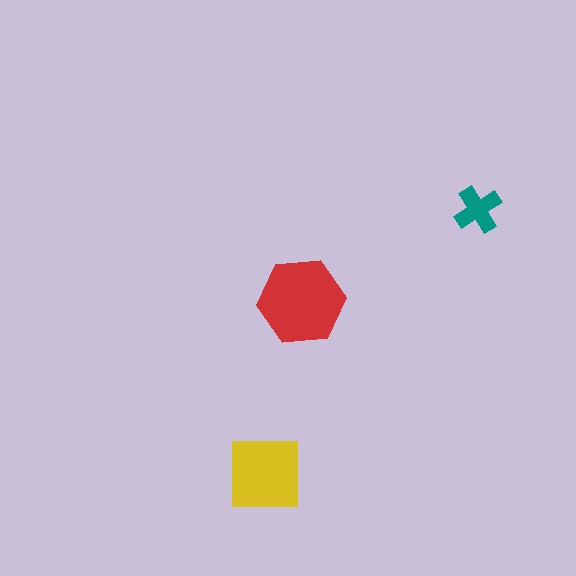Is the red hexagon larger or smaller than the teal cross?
Larger.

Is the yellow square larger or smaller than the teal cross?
Larger.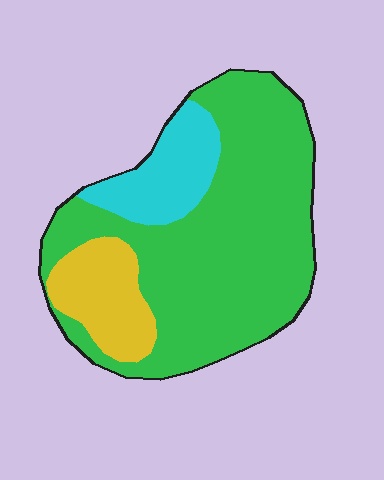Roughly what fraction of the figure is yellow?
Yellow covers roughly 15% of the figure.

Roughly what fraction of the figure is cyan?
Cyan takes up about one sixth (1/6) of the figure.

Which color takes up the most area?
Green, at roughly 70%.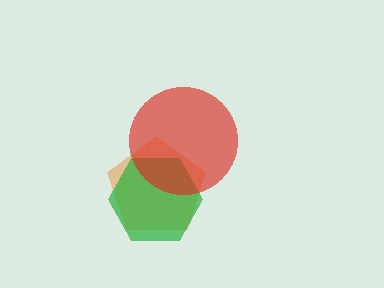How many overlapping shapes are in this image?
There are 3 overlapping shapes in the image.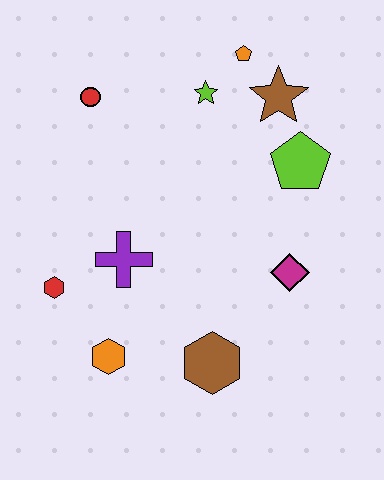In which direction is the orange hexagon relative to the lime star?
The orange hexagon is below the lime star.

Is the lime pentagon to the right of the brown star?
Yes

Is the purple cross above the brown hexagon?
Yes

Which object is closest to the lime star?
The orange pentagon is closest to the lime star.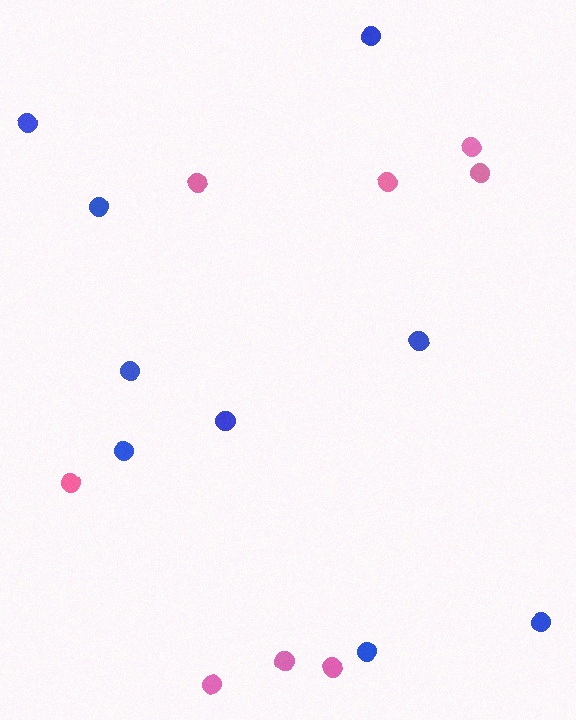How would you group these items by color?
There are 2 groups: one group of blue circles (9) and one group of pink circles (8).